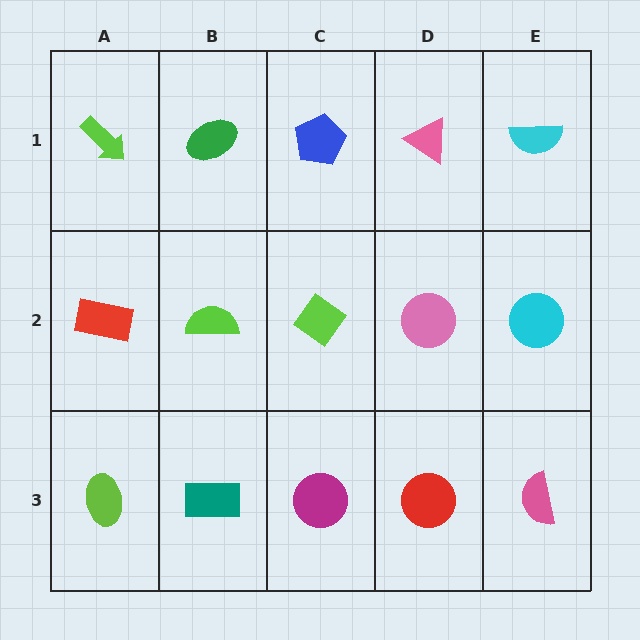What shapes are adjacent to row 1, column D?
A pink circle (row 2, column D), a blue pentagon (row 1, column C), a cyan semicircle (row 1, column E).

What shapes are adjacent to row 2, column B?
A green ellipse (row 1, column B), a teal rectangle (row 3, column B), a red rectangle (row 2, column A), a lime diamond (row 2, column C).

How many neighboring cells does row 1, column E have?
2.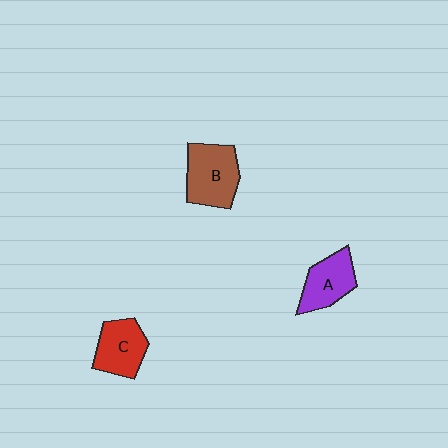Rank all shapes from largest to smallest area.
From largest to smallest: B (brown), C (red), A (purple).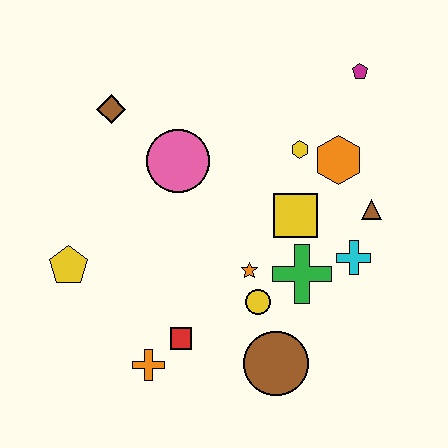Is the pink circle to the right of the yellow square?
No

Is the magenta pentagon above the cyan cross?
Yes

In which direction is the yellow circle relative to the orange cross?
The yellow circle is to the right of the orange cross.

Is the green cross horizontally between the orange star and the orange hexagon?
Yes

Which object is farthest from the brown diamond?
The brown circle is farthest from the brown diamond.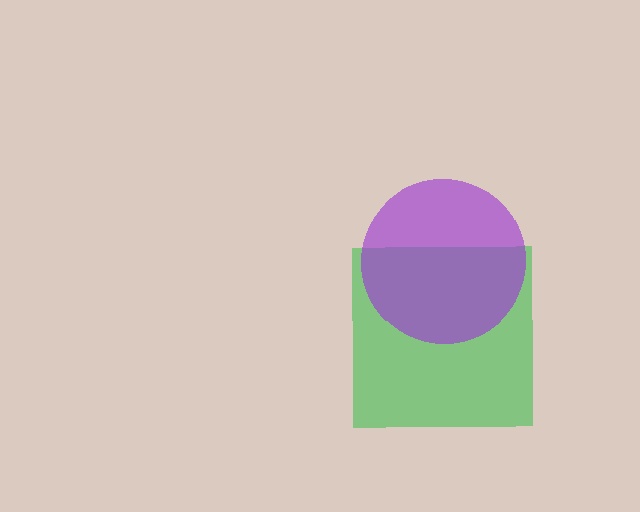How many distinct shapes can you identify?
There are 2 distinct shapes: a green square, a purple circle.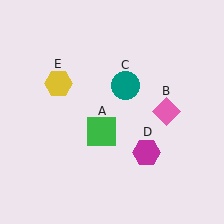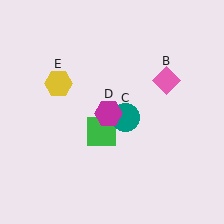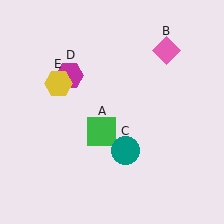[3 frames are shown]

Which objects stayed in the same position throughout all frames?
Green square (object A) and yellow hexagon (object E) remained stationary.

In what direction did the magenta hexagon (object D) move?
The magenta hexagon (object D) moved up and to the left.